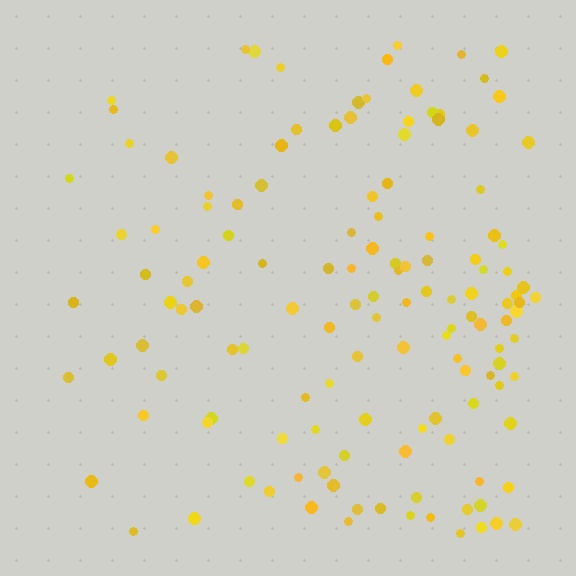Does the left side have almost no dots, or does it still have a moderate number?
Still a moderate number, just noticeably fewer than the right.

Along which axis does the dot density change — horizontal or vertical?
Horizontal.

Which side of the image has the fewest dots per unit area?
The left.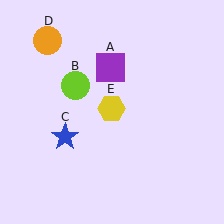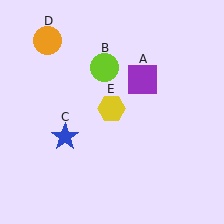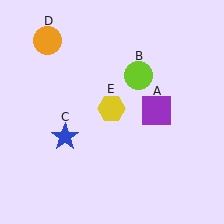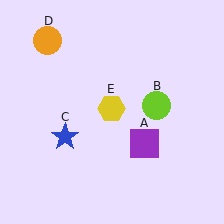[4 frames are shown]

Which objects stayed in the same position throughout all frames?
Blue star (object C) and orange circle (object D) and yellow hexagon (object E) remained stationary.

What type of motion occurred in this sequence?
The purple square (object A), lime circle (object B) rotated clockwise around the center of the scene.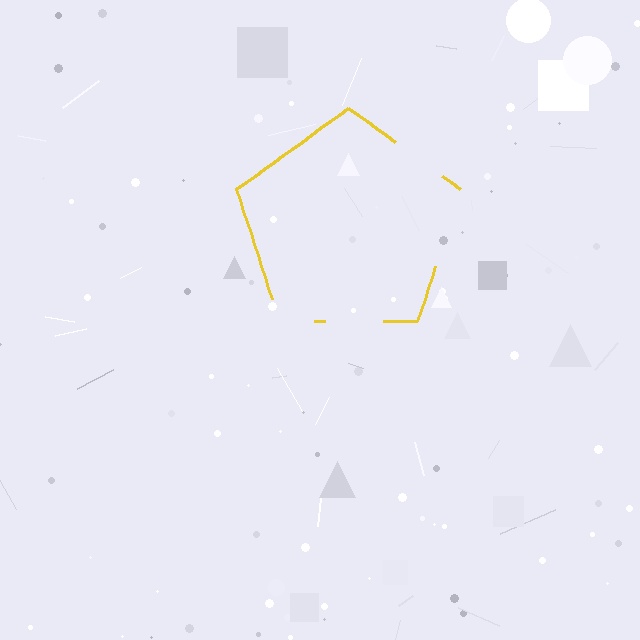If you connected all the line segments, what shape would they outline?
They would outline a pentagon.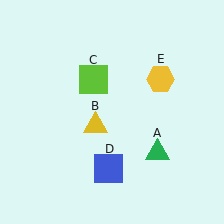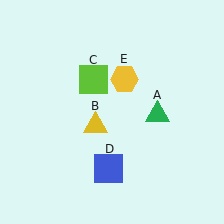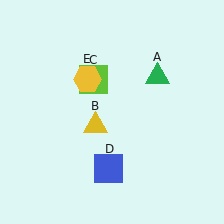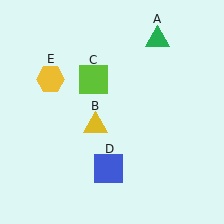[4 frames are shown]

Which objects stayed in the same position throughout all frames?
Yellow triangle (object B) and lime square (object C) and blue square (object D) remained stationary.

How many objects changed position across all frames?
2 objects changed position: green triangle (object A), yellow hexagon (object E).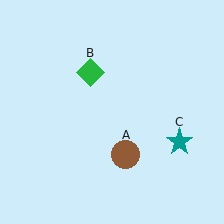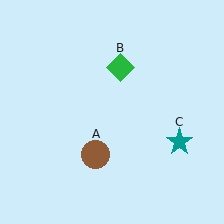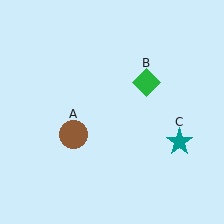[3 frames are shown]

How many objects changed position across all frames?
2 objects changed position: brown circle (object A), green diamond (object B).